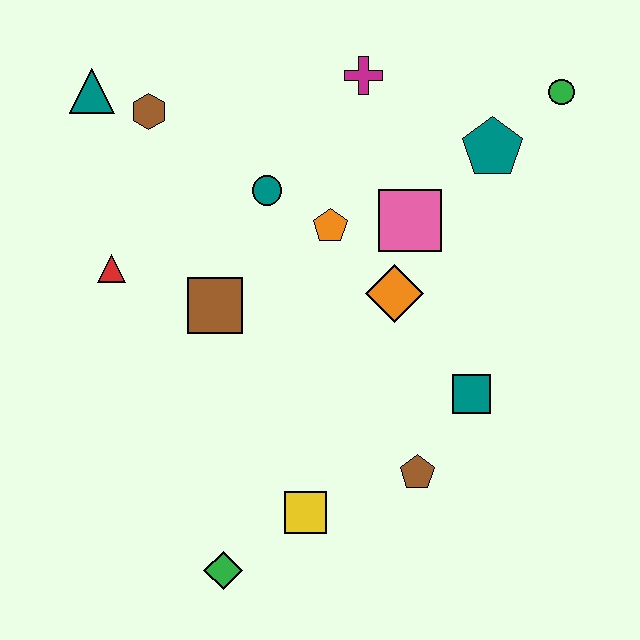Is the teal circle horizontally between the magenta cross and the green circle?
No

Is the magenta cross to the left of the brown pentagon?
Yes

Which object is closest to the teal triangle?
The brown hexagon is closest to the teal triangle.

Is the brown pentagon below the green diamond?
No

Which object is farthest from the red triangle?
The green circle is farthest from the red triangle.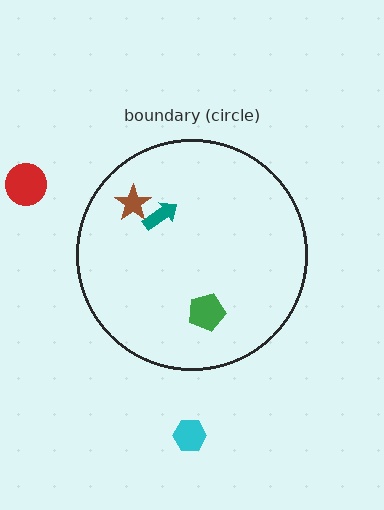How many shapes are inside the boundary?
3 inside, 2 outside.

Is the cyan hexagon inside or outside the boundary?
Outside.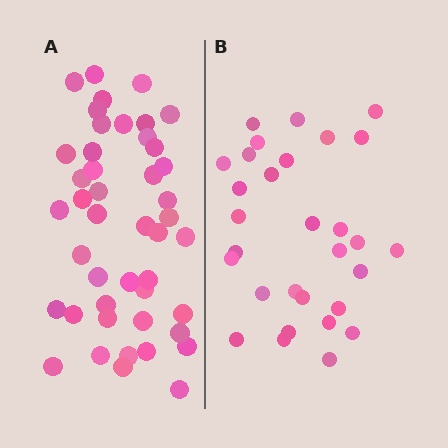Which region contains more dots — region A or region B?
Region A (the left region) has more dots.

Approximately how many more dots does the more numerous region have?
Region A has approximately 15 more dots than region B.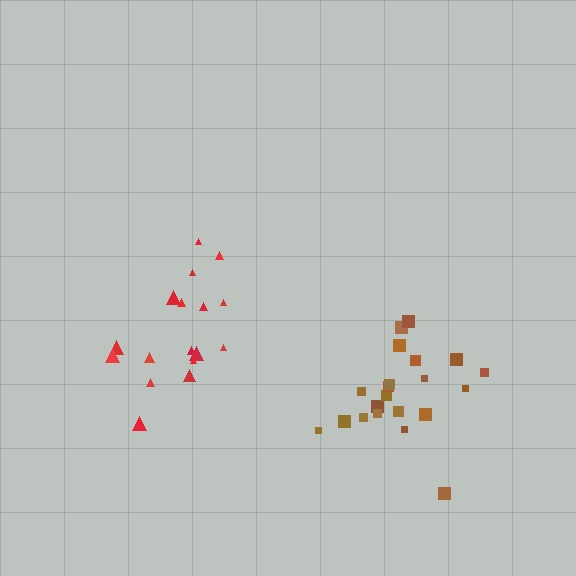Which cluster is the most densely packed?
Red.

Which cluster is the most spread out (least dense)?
Brown.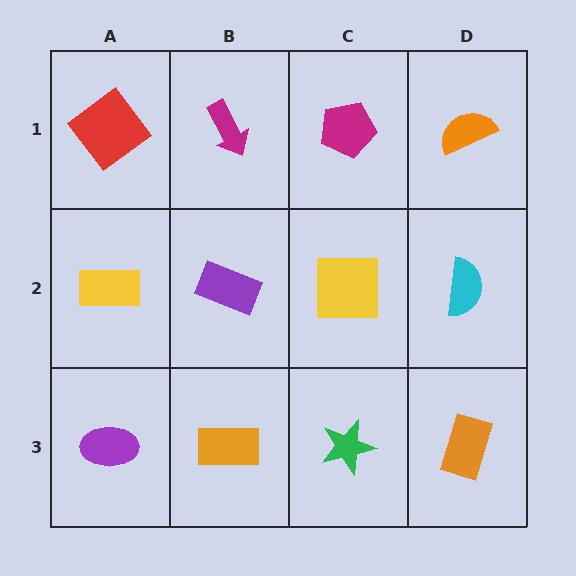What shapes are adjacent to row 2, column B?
A magenta arrow (row 1, column B), an orange rectangle (row 3, column B), a yellow rectangle (row 2, column A), a yellow square (row 2, column C).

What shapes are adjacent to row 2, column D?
An orange semicircle (row 1, column D), an orange rectangle (row 3, column D), a yellow square (row 2, column C).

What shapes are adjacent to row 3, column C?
A yellow square (row 2, column C), an orange rectangle (row 3, column B), an orange rectangle (row 3, column D).